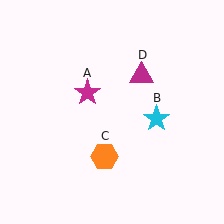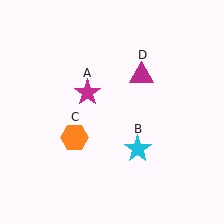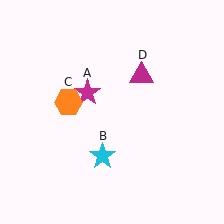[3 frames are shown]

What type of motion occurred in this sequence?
The cyan star (object B), orange hexagon (object C) rotated clockwise around the center of the scene.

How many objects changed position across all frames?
2 objects changed position: cyan star (object B), orange hexagon (object C).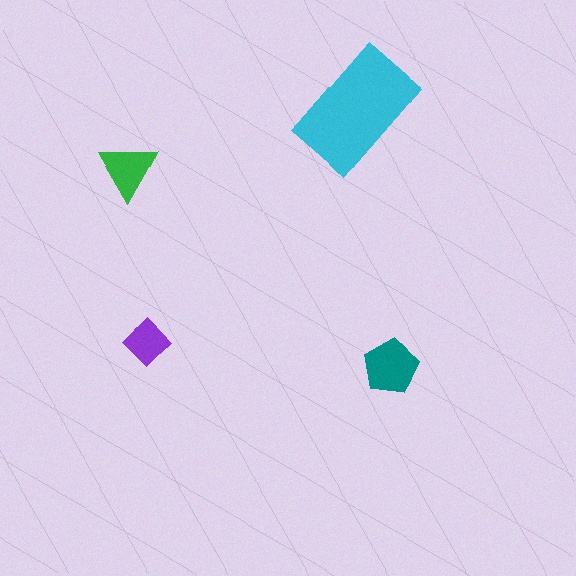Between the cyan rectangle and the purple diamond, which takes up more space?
The cyan rectangle.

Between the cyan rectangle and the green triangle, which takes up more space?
The cyan rectangle.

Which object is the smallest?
The purple diamond.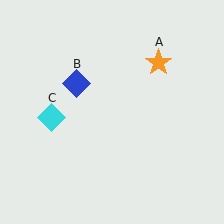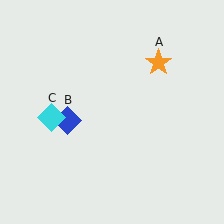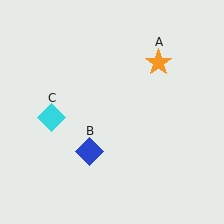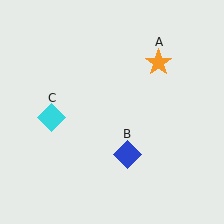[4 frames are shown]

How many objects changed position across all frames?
1 object changed position: blue diamond (object B).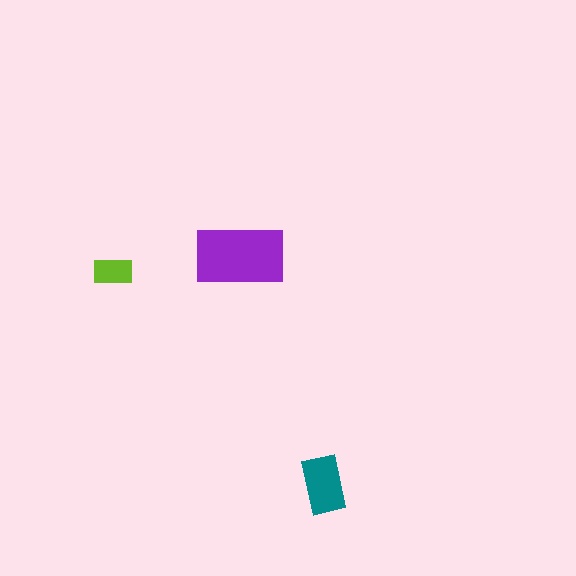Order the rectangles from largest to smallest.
the purple one, the teal one, the lime one.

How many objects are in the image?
There are 3 objects in the image.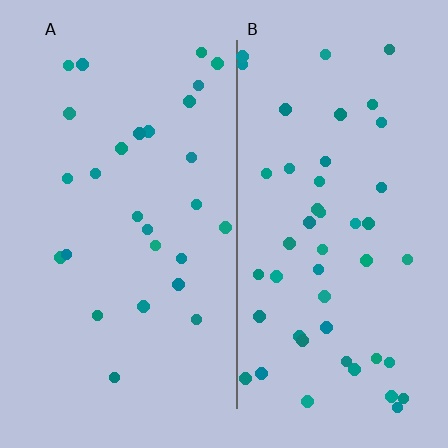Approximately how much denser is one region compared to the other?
Approximately 1.8× — region B over region A.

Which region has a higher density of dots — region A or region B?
B (the right).